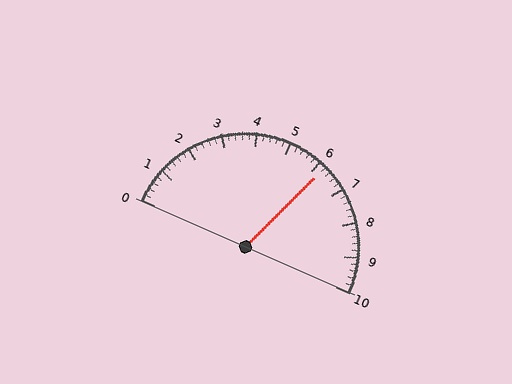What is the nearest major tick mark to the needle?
The nearest major tick mark is 6.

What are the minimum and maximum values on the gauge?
The gauge ranges from 0 to 10.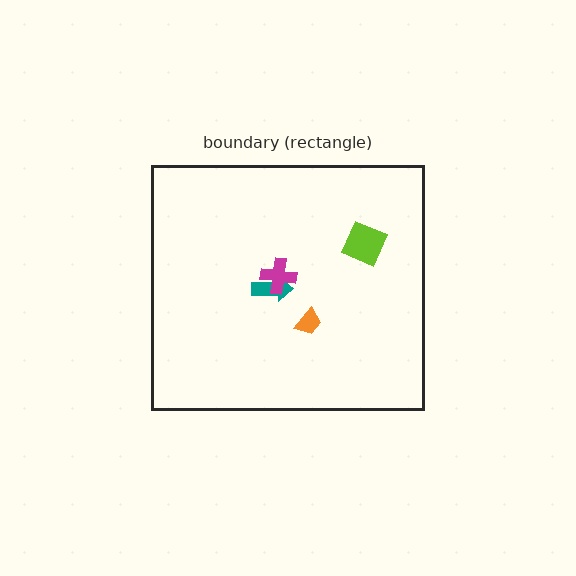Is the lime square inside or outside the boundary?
Inside.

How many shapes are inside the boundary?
4 inside, 0 outside.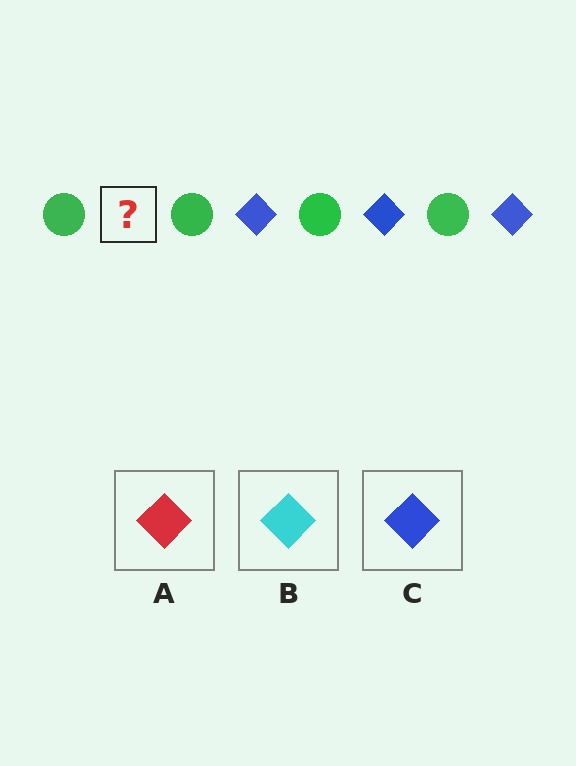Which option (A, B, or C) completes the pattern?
C.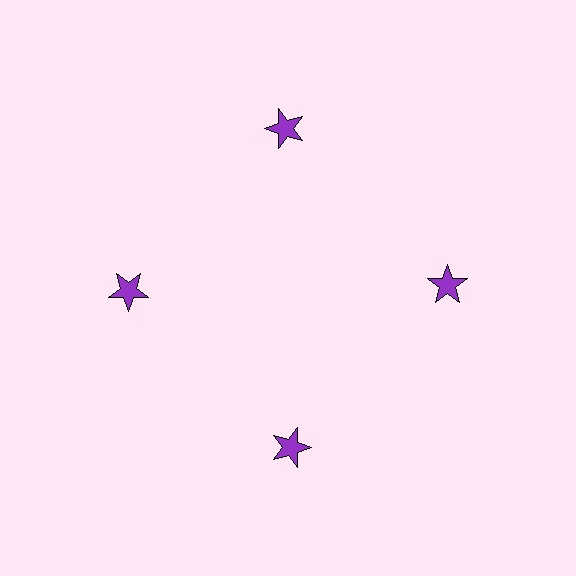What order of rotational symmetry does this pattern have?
This pattern has 4-fold rotational symmetry.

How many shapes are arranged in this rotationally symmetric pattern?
There are 4 shapes, arranged in 4 groups of 1.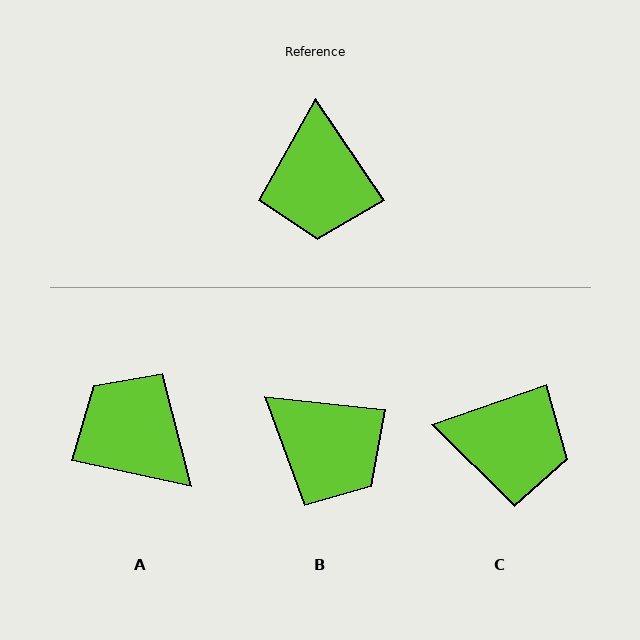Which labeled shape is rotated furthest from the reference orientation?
A, about 136 degrees away.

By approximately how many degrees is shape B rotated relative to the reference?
Approximately 49 degrees counter-clockwise.